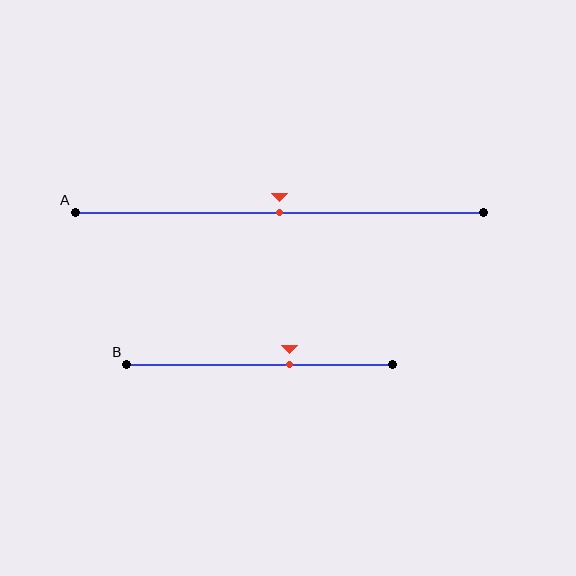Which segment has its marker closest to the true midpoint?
Segment A has its marker closest to the true midpoint.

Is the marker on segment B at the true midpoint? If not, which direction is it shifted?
No, the marker on segment B is shifted to the right by about 11% of the segment length.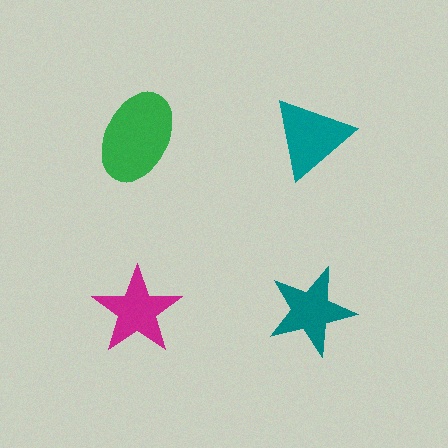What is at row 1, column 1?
A green ellipse.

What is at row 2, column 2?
A teal star.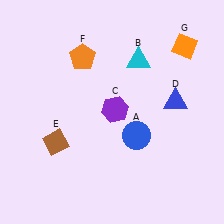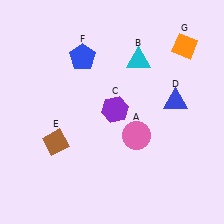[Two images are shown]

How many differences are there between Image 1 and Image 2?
There are 2 differences between the two images.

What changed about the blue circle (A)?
In Image 1, A is blue. In Image 2, it changed to pink.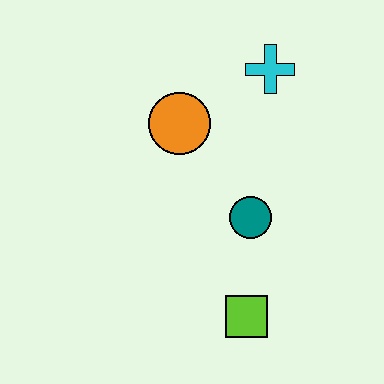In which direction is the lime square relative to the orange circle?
The lime square is below the orange circle.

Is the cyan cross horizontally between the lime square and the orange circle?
No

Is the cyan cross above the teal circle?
Yes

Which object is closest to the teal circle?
The lime square is closest to the teal circle.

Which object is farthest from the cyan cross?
The lime square is farthest from the cyan cross.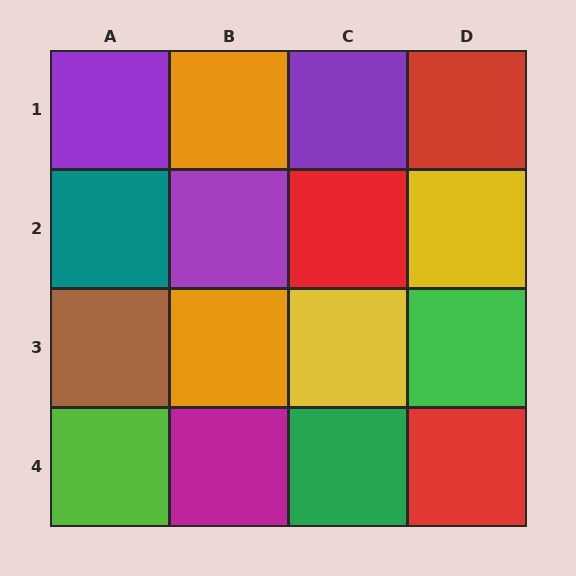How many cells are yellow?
2 cells are yellow.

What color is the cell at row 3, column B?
Orange.